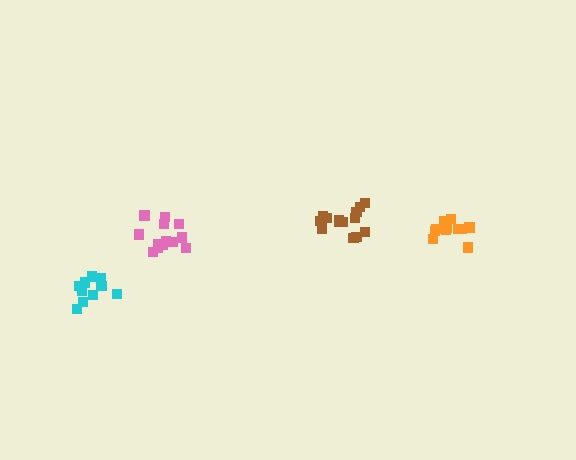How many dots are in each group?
Group 1: 13 dots, Group 2: 14 dots, Group 3: 10 dots, Group 4: 11 dots (48 total).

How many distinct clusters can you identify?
There are 4 distinct clusters.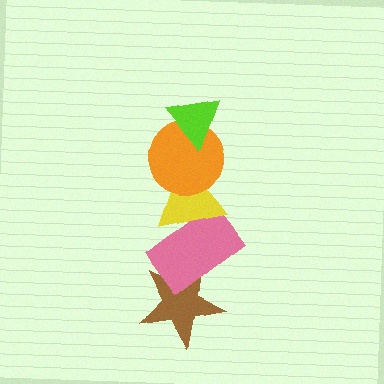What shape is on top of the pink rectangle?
The yellow triangle is on top of the pink rectangle.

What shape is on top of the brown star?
The pink rectangle is on top of the brown star.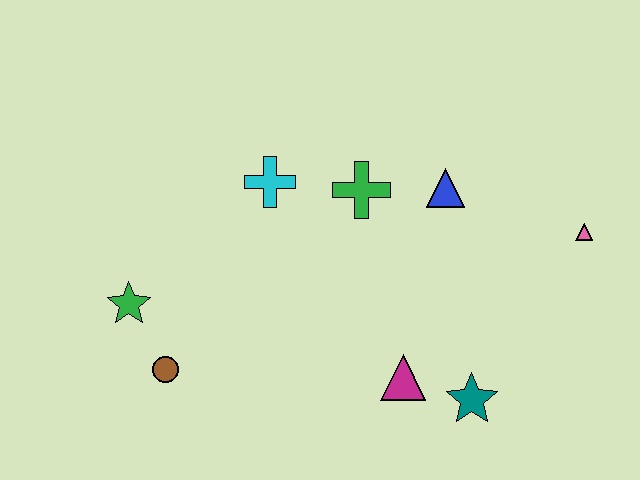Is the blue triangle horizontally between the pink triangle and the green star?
Yes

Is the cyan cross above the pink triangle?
Yes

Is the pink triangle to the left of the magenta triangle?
No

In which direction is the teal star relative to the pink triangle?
The teal star is below the pink triangle.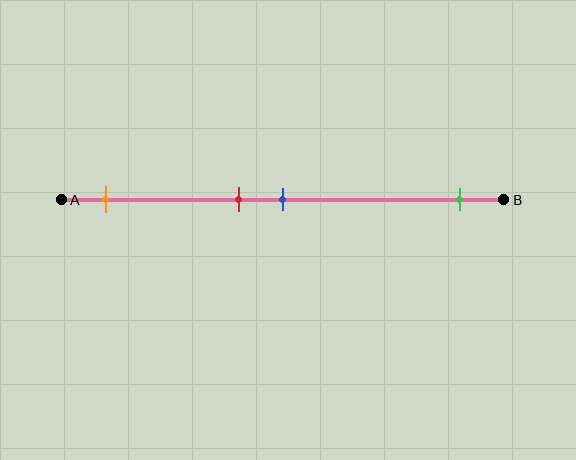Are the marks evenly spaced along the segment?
No, the marks are not evenly spaced.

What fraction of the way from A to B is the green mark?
The green mark is approximately 90% (0.9) of the way from A to B.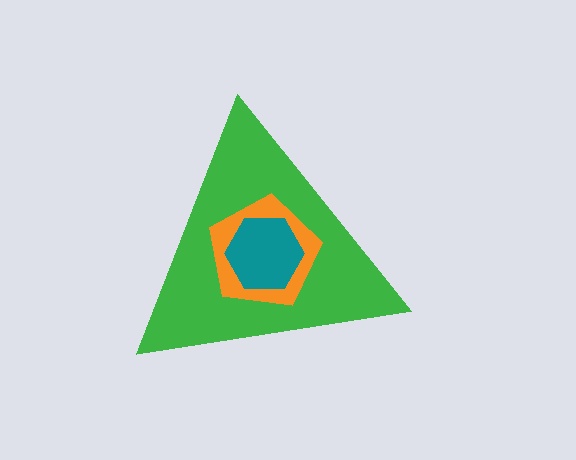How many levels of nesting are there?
3.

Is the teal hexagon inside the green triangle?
Yes.